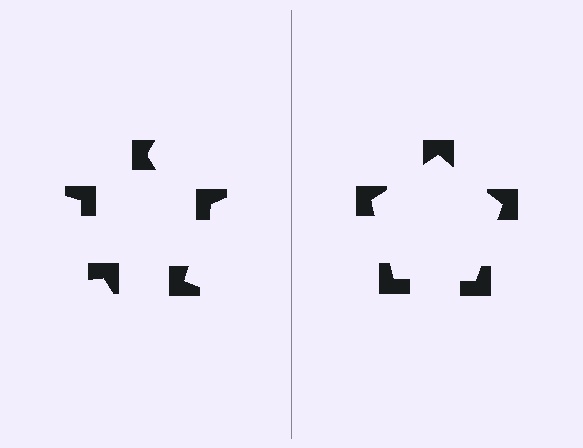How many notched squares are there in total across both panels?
10 — 5 on each side.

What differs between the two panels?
The notched squares are positioned identically on both sides; only the wedge orientations differ. On the right they align to a pentagon; on the left they are misaligned.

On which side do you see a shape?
An illusory pentagon appears on the right side. On the left side the wedge cuts are rotated, so no coherent shape forms.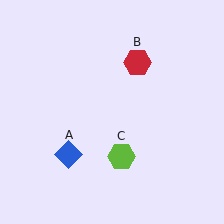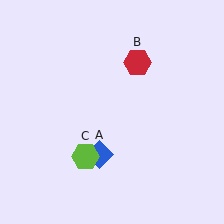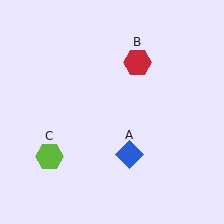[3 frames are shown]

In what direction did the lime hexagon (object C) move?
The lime hexagon (object C) moved left.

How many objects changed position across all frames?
2 objects changed position: blue diamond (object A), lime hexagon (object C).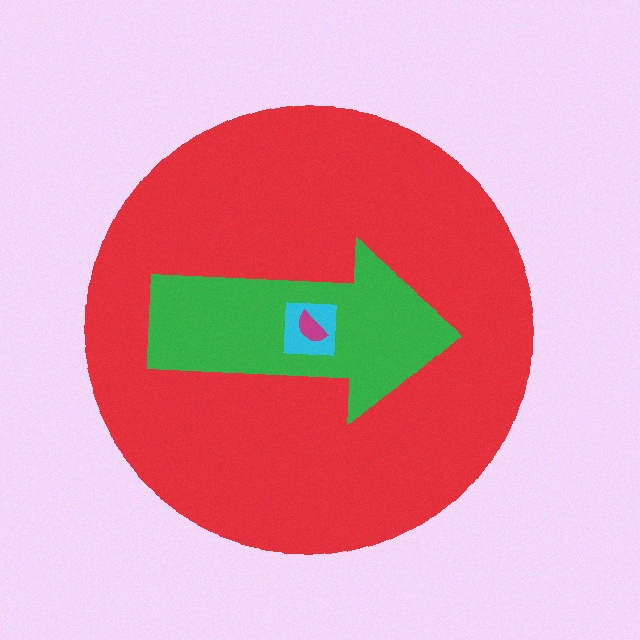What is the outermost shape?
The red circle.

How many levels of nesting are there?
4.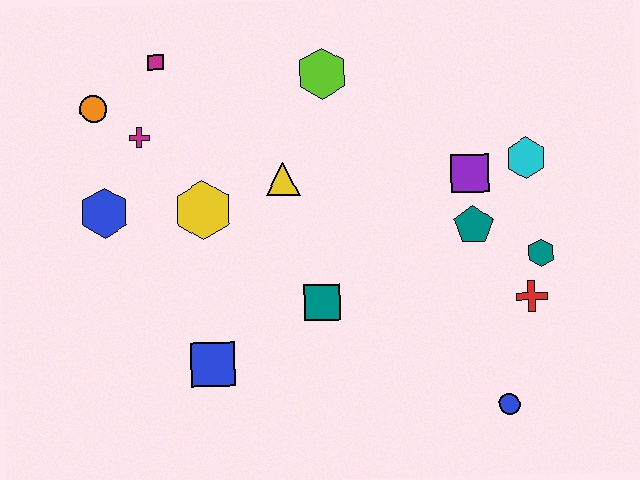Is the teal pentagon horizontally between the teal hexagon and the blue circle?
No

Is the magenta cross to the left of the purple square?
Yes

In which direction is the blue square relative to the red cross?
The blue square is to the left of the red cross.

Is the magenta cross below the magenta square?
Yes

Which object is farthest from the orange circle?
The blue circle is farthest from the orange circle.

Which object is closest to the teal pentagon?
The purple square is closest to the teal pentagon.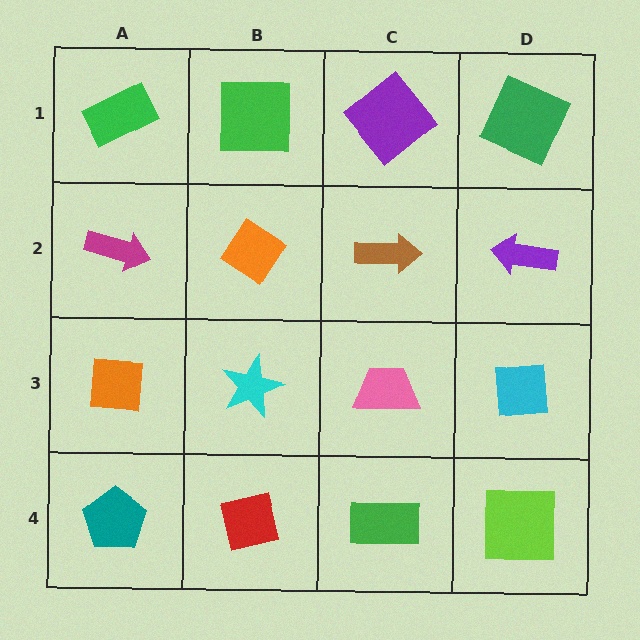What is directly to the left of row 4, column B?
A teal pentagon.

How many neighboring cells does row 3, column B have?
4.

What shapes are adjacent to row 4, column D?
A cyan square (row 3, column D), a green rectangle (row 4, column C).